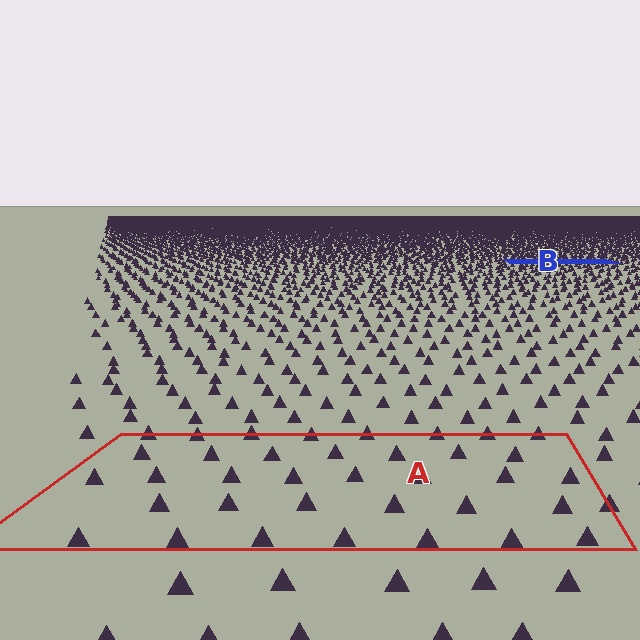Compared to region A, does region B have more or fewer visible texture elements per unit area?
Region B has more texture elements per unit area — they are packed more densely because it is farther away.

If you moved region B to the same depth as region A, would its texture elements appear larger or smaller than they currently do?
They would appear larger. At a closer depth, the same texture elements are projected at a bigger on-screen size.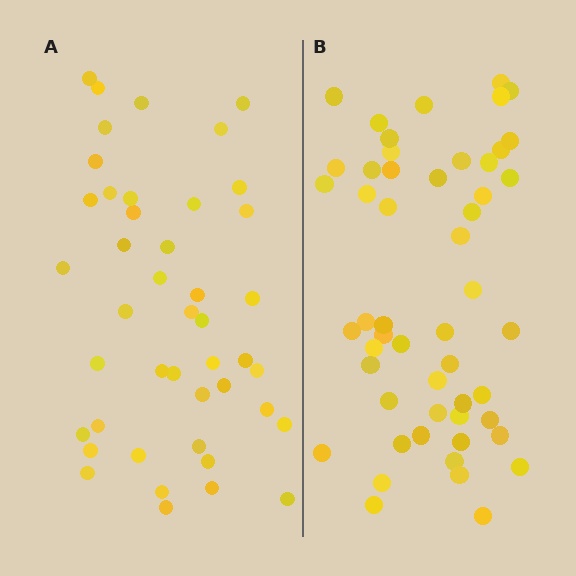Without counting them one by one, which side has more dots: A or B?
Region B (the right region) has more dots.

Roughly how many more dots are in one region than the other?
Region B has roughly 8 or so more dots than region A.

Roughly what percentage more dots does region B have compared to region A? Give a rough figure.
About 20% more.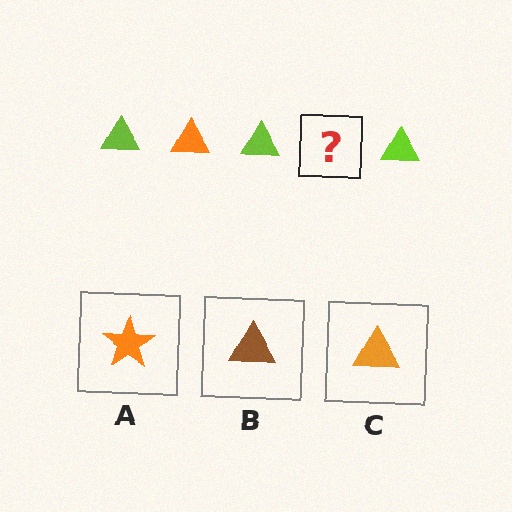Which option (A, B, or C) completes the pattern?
C.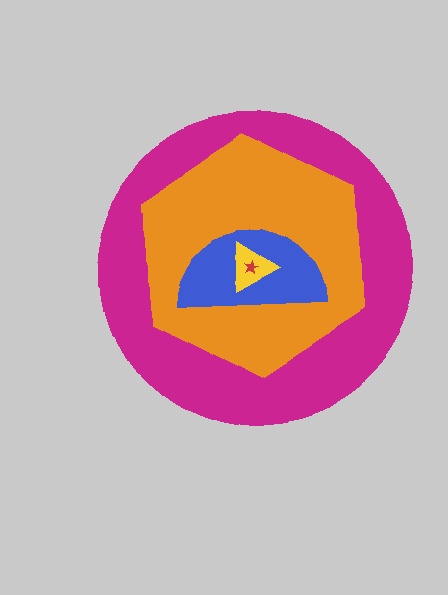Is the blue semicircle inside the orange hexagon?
Yes.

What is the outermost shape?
The magenta circle.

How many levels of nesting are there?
5.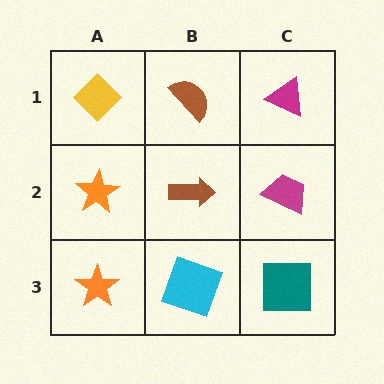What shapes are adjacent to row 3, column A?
An orange star (row 2, column A), a cyan square (row 3, column B).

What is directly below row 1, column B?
A brown arrow.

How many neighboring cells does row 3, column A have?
2.